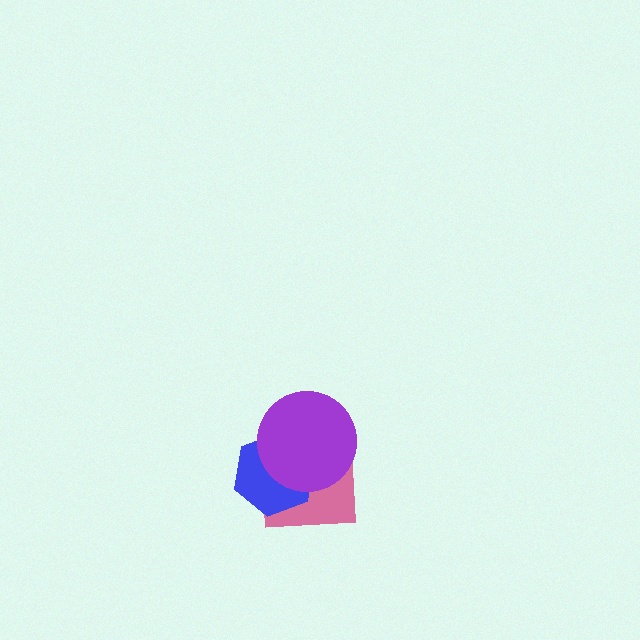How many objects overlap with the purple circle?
2 objects overlap with the purple circle.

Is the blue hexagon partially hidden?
Yes, it is partially covered by another shape.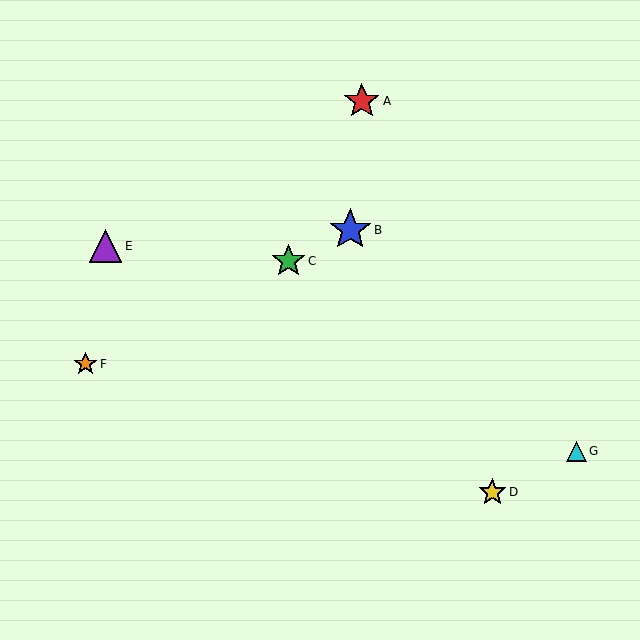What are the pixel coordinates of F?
Object F is at (86, 364).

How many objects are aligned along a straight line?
3 objects (B, C, F) are aligned along a straight line.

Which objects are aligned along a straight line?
Objects B, C, F are aligned along a straight line.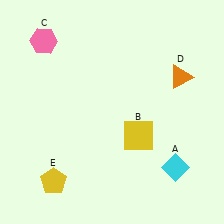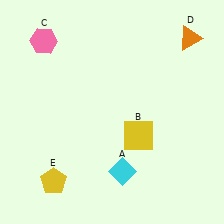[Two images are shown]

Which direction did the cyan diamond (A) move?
The cyan diamond (A) moved left.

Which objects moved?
The objects that moved are: the cyan diamond (A), the orange triangle (D).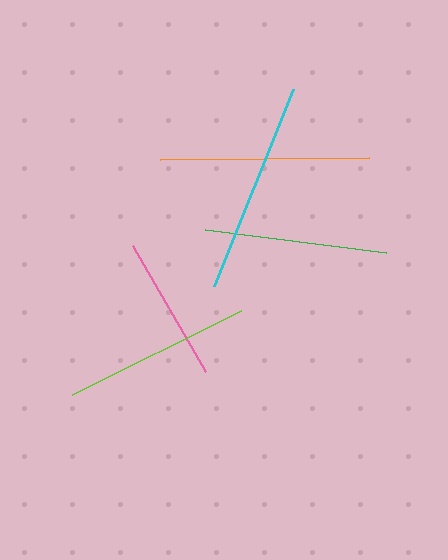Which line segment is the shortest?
The pink line is the shortest at approximately 146 pixels.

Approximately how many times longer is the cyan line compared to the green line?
The cyan line is approximately 1.2 times the length of the green line.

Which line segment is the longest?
The cyan line is the longest at approximately 213 pixels.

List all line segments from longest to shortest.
From longest to shortest: cyan, orange, lime, green, pink.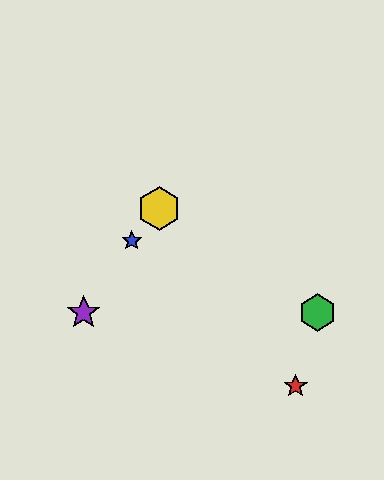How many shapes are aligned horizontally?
2 shapes (the green hexagon, the purple star) are aligned horizontally.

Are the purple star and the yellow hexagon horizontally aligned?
No, the purple star is at y≈313 and the yellow hexagon is at y≈209.